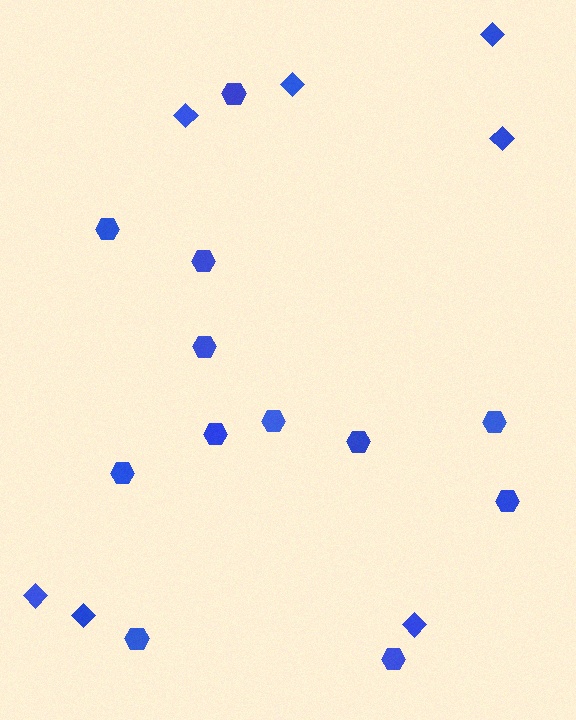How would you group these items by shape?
There are 2 groups: one group of hexagons (12) and one group of diamonds (7).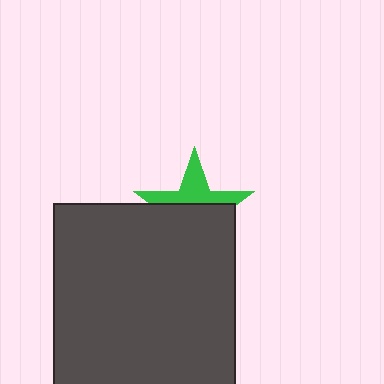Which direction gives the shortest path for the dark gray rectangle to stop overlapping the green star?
Moving down gives the shortest separation.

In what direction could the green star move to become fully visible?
The green star could move up. That would shift it out from behind the dark gray rectangle entirely.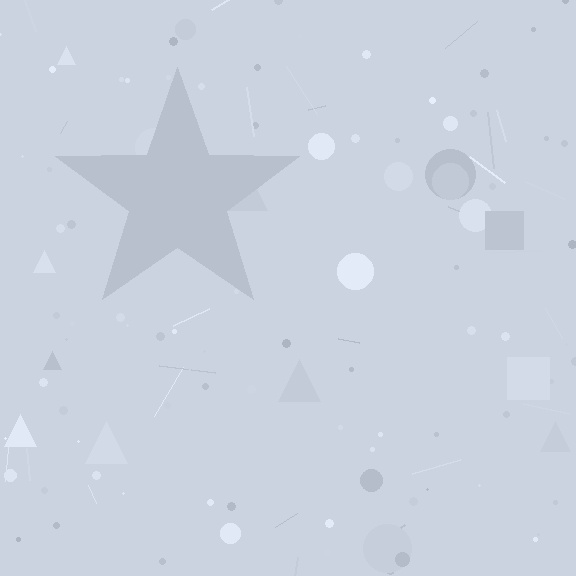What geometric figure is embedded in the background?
A star is embedded in the background.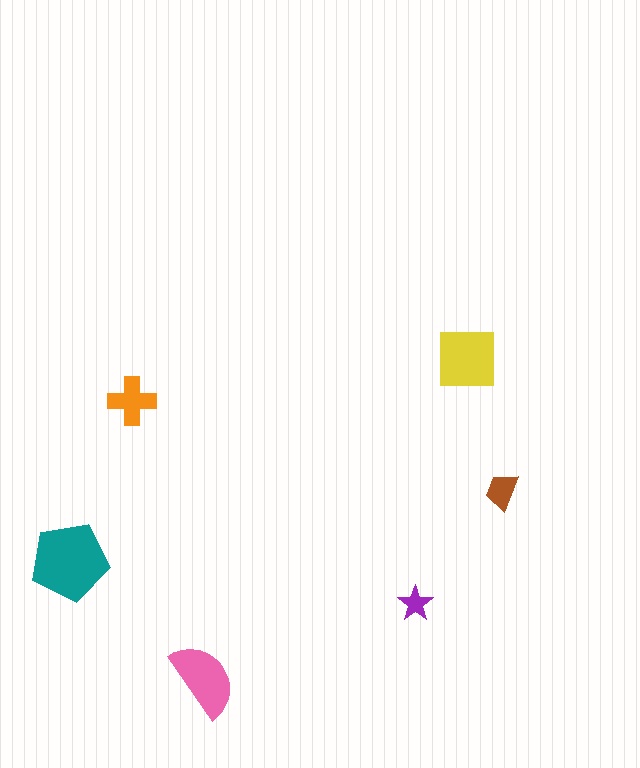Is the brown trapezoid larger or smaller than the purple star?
Larger.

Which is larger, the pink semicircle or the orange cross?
The pink semicircle.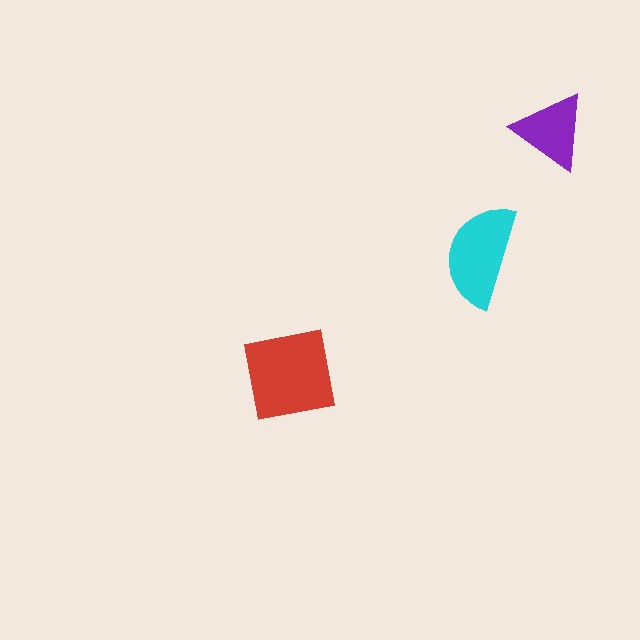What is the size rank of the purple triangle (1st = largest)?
3rd.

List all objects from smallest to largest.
The purple triangle, the cyan semicircle, the red square.